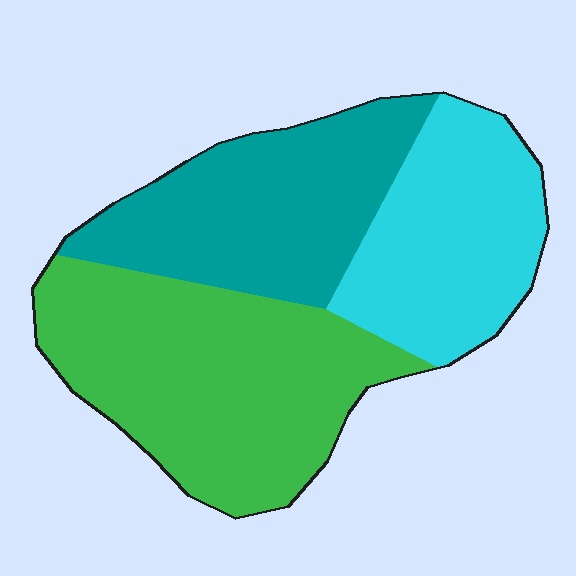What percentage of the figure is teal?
Teal covers 31% of the figure.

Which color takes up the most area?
Green, at roughly 40%.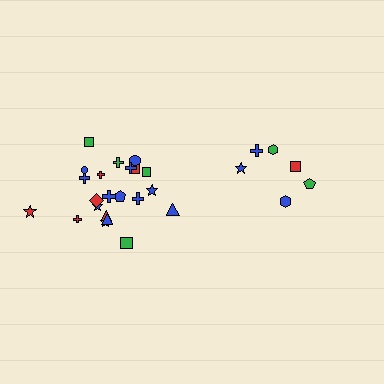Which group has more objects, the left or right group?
The left group.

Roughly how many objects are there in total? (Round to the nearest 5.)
Roughly 30 objects in total.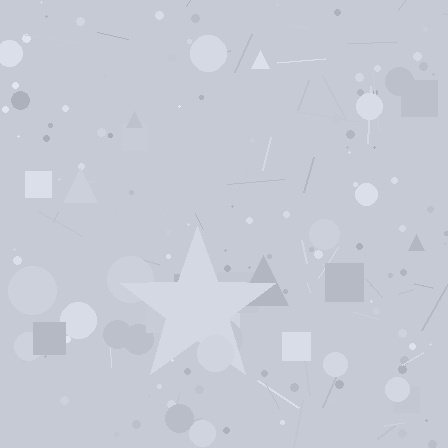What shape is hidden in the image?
A star is hidden in the image.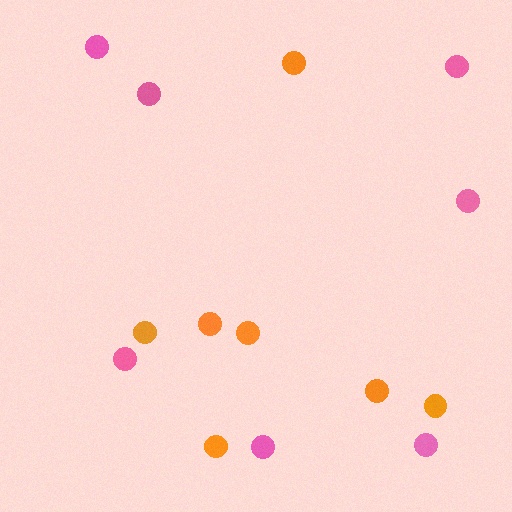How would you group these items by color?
There are 2 groups: one group of orange circles (7) and one group of pink circles (7).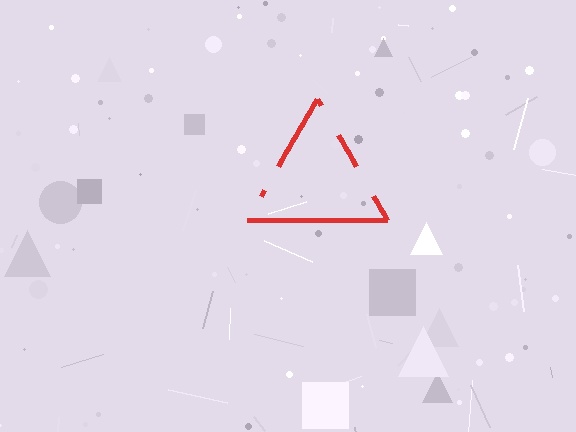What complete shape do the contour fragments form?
The contour fragments form a triangle.